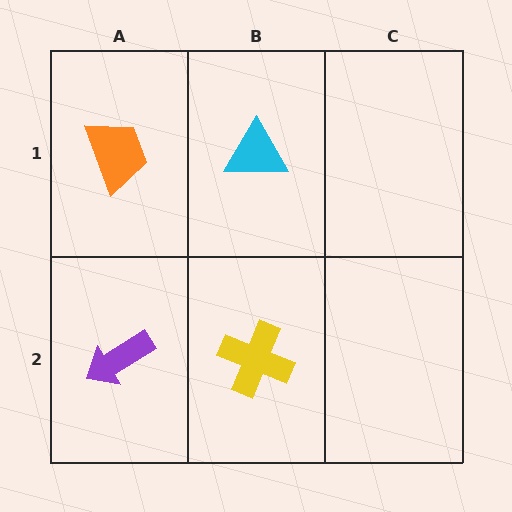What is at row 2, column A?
A purple arrow.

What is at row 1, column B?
A cyan triangle.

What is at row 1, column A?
An orange trapezoid.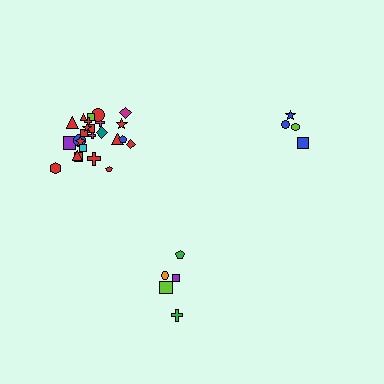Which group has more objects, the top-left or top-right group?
The top-left group.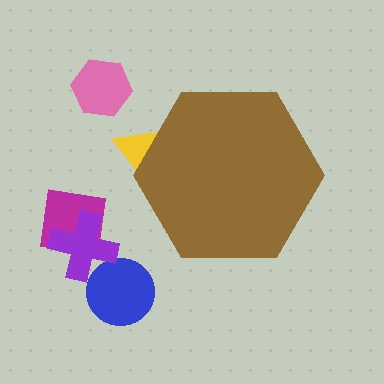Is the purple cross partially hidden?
No, the purple cross is fully visible.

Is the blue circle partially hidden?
No, the blue circle is fully visible.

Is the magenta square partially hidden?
No, the magenta square is fully visible.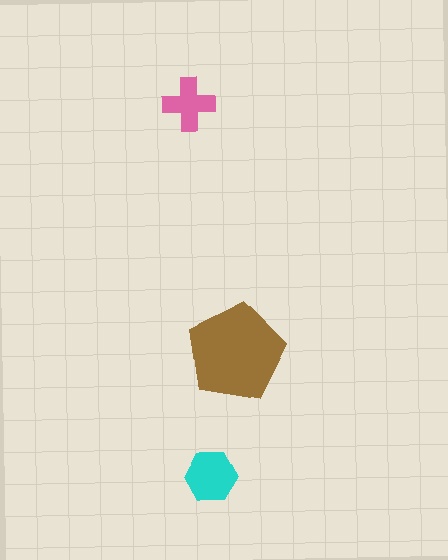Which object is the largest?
The brown pentagon.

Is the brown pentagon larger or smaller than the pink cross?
Larger.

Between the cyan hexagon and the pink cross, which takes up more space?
The cyan hexagon.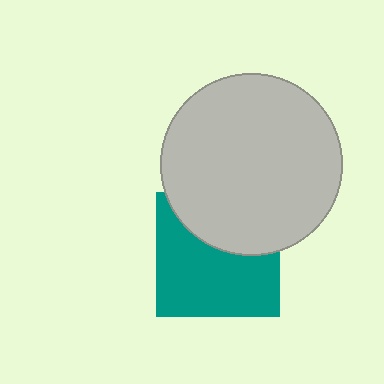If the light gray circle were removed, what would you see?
You would see the complete teal square.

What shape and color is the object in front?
The object in front is a light gray circle.